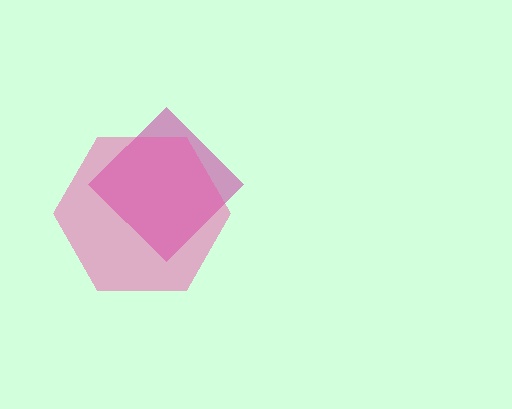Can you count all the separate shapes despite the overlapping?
Yes, there are 2 separate shapes.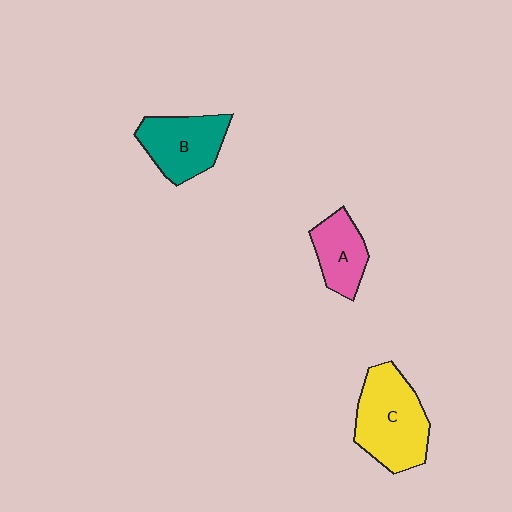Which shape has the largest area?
Shape C (yellow).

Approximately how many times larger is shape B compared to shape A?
Approximately 1.3 times.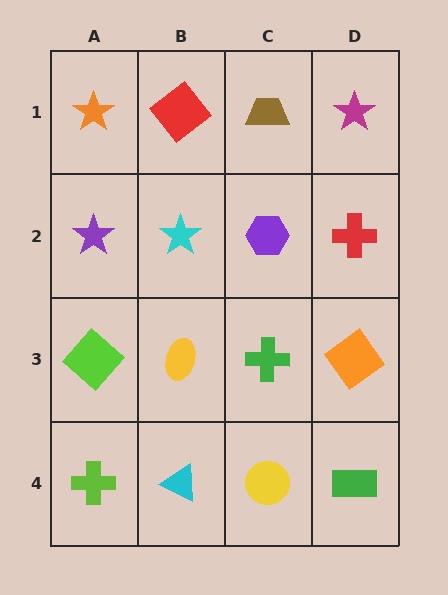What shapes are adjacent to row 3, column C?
A purple hexagon (row 2, column C), a yellow circle (row 4, column C), a yellow ellipse (row 3, column B), an orange diamond (row 3, column D).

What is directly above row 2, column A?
An orange star.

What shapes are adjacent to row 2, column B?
A red diamond (row 1, column B), a yellow ellipse (row 3, column B), a purple star (row 2, column A), a purple hexagon (row 2, column C).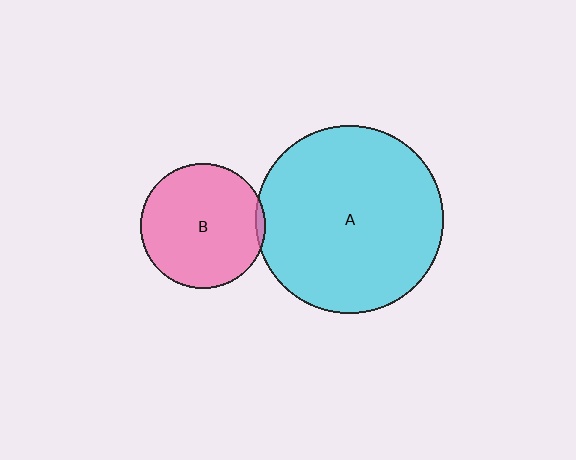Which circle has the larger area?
Circle A (cyan).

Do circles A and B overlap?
Yes.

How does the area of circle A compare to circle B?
Approximately 2.2 times.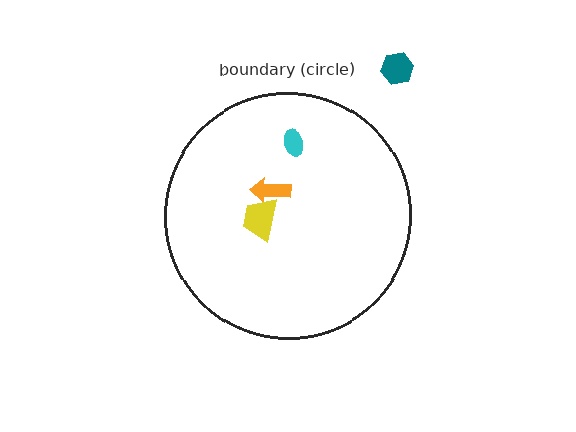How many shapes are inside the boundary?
3 inside, 1 outside.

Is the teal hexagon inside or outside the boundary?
Outside.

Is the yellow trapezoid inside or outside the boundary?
Inside.